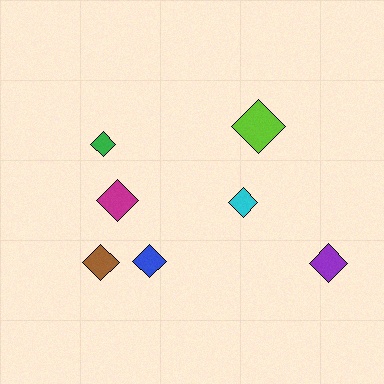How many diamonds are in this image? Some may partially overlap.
There are 7 diamonds.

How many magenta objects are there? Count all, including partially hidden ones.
There is 1 magenta object.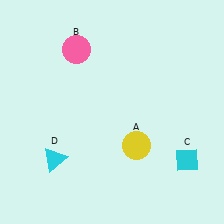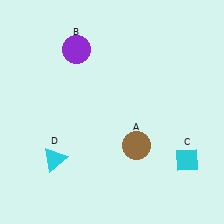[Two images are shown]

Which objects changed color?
A changed from yellow to brown. B changed from pink to purple.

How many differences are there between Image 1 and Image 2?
There are 2 differences between the two images.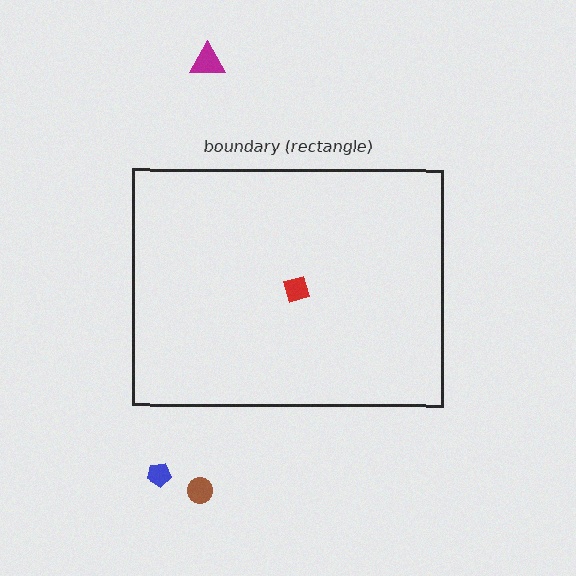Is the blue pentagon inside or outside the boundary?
Outside.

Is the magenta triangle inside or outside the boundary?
Outside.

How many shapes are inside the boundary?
1 inside, 3 outside.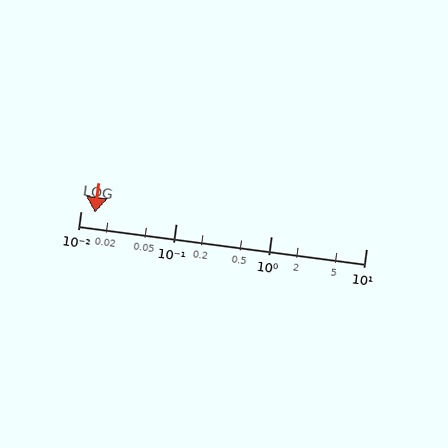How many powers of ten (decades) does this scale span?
The scale spans 3 decades, from 0.01 to 10.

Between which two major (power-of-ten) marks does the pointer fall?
The pointer is between 0.01 and 0.1.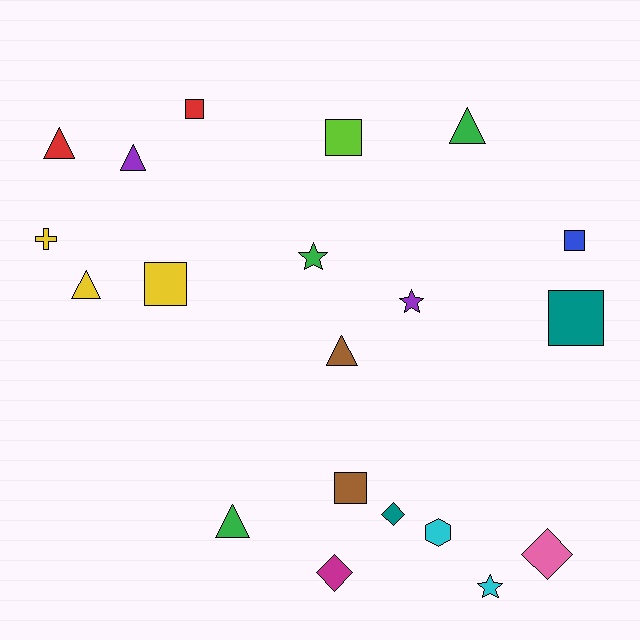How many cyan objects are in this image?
There are 2 cyan objects.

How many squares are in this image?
There are 6 squares.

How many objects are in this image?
There are 20 objects.